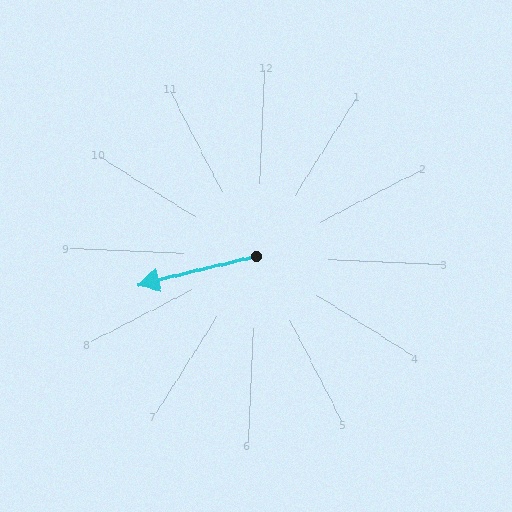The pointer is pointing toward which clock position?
Roughly 8 o'clock.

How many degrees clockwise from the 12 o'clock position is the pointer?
Approximately 254 degrees.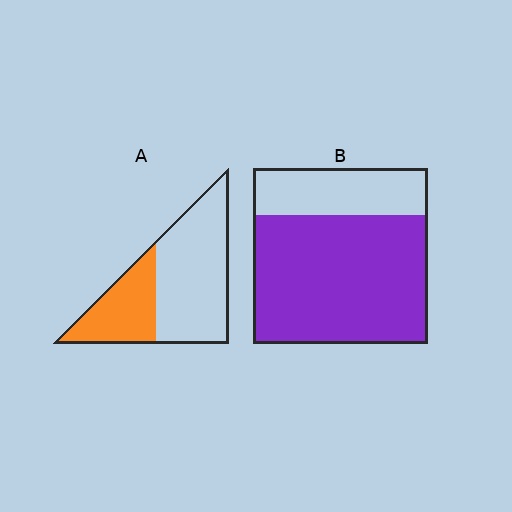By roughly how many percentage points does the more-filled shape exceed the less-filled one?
By roughly 40 percentage points (B over A).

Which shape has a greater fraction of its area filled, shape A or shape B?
Shape B.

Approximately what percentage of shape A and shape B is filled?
A is approximately 35% and B is approximately 75%.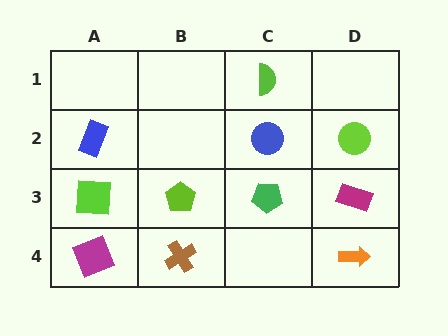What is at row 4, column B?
A brown cross.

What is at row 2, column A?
A blue rectangle.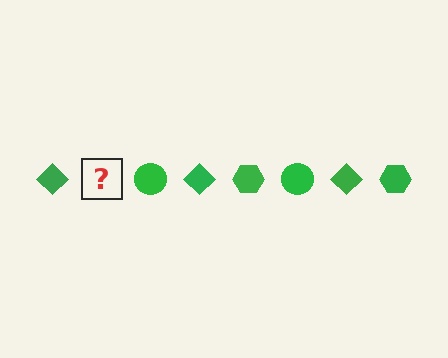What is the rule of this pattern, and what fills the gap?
The rule is that the pattern cycles through diamond, hexagon, circle shapes in green. The gap should be filled with a green hexagon.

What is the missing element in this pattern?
The missing element is a green hexagon.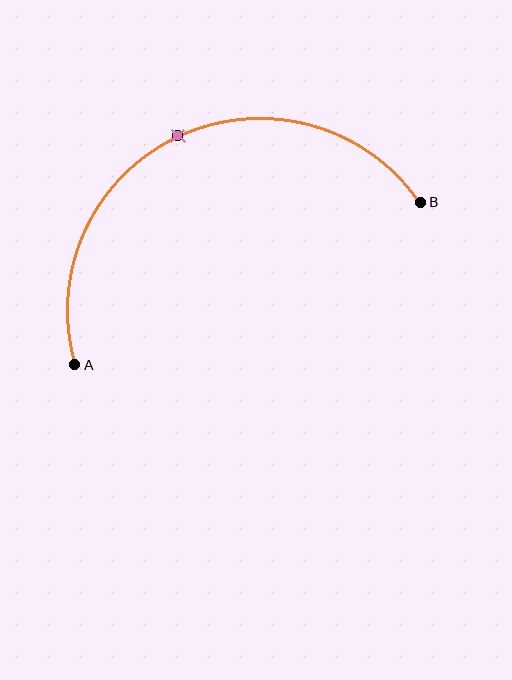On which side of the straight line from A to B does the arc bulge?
The arc bulges above the straight line connecting A and B.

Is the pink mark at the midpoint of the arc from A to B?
Yes. The pink mark lies on the arc at equal arc-length from both A and B — it is the arc midpoint.